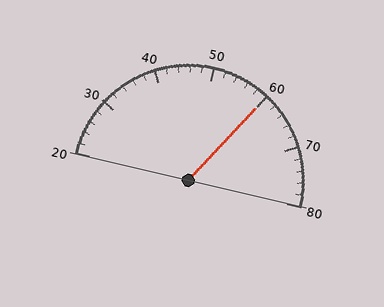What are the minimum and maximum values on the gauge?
The gauge ranges from 20 to 80.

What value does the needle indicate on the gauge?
The needle indicates approximately 60.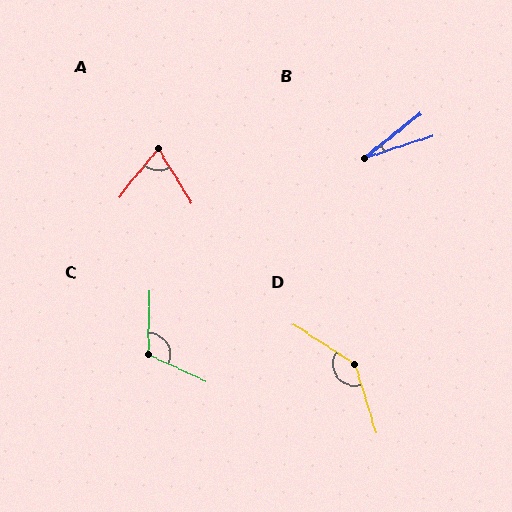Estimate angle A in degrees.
Approximately 71 degrees.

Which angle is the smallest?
B, at approximately 20 degrees.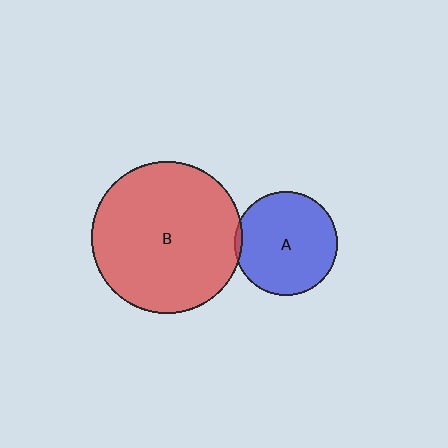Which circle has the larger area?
Circle B (red).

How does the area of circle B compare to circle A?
Approximately 2.1 times.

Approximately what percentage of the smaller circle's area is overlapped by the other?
Approximately 5%.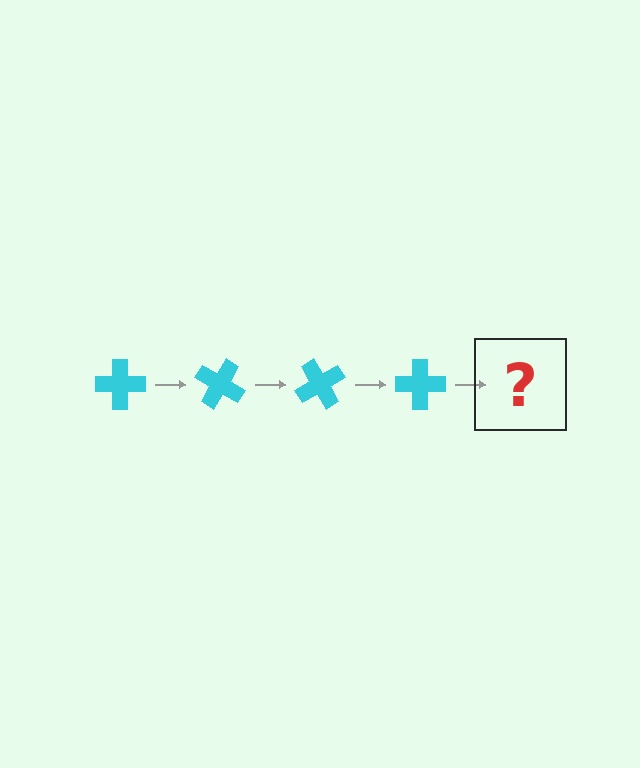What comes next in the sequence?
The next element should be a cyan cross rotated 120 degrees.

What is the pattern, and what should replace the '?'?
The pattern is that the cross rotates 30 degrees each step. The '?' should be a cyan cross rotated 120 degrees.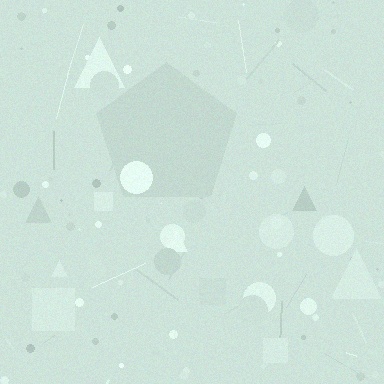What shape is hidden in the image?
A pentagon is hidden in the image.